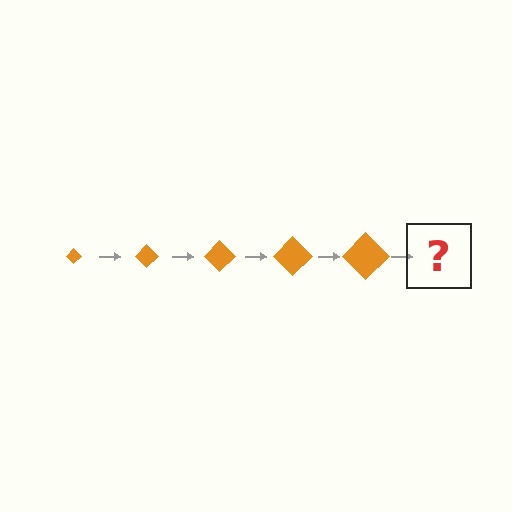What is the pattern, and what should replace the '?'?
The pattern is that the diamond gets progressively larger each step. The '?' should be an orange diamond, larger than the previous one.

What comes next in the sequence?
The next element should be an orange diamond, larger than the previous one.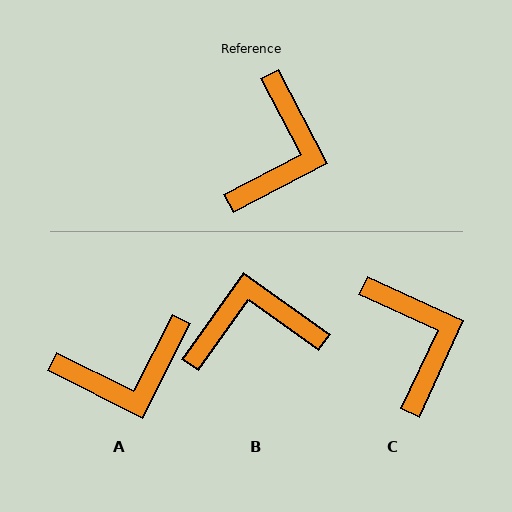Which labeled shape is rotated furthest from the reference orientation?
B, about 117 degrees away.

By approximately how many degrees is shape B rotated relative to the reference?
Approximately 117 degrees counter-clockwise.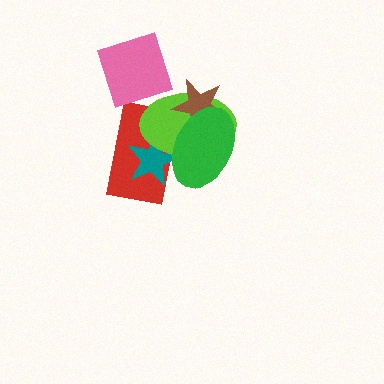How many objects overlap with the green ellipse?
4 objects overlap with the green ellipse.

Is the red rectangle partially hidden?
Yes, it is partially covered by another shape.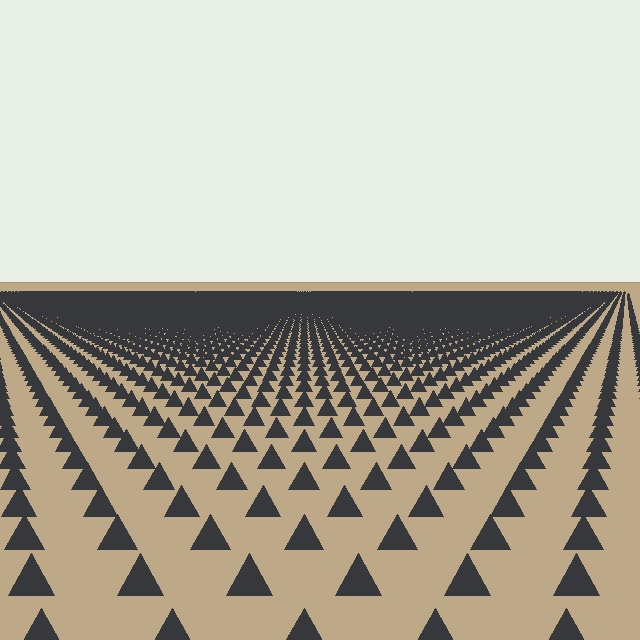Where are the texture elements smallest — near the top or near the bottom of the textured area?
Near the top.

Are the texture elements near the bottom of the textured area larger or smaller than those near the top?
Larger. Near the bottom, elements are closer to the viewer and appear at a bigger on-screen size.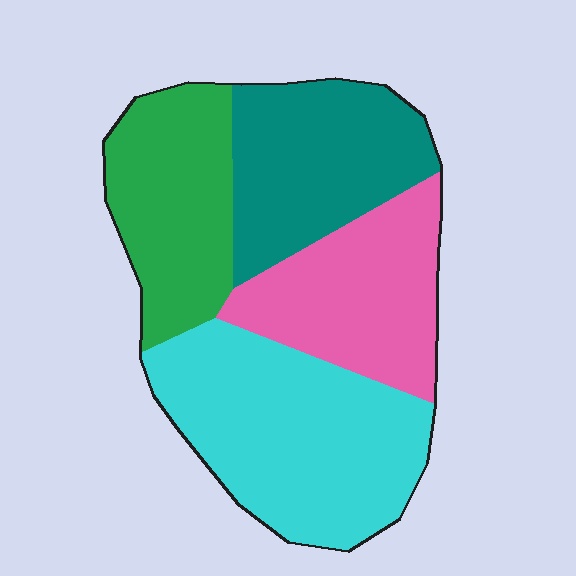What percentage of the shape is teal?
Teal takes up about one quarter (1/4) of the shape.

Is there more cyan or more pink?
Cyan.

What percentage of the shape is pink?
Pink covers 22% of the shape.